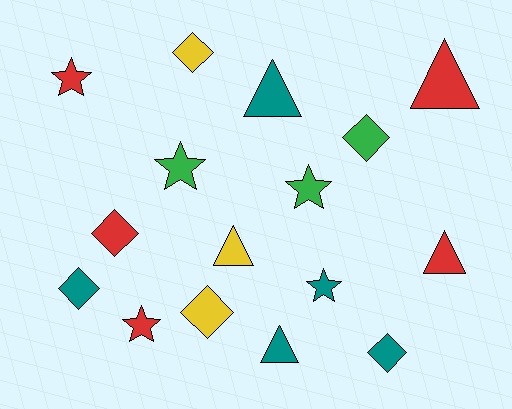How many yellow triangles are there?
There is 1 yellow triangle.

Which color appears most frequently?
Teal, with 5 objects.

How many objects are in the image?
There are 16 objects.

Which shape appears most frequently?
Diamond, with 6 objects.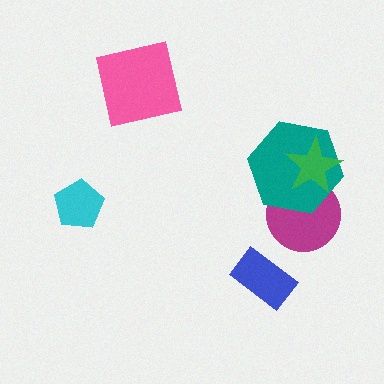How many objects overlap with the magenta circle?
2 objects overlap with the magenta circle.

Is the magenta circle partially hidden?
Yes, it is partially covered by another shape.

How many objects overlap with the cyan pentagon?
0 objects overlap with the cyan pentagon.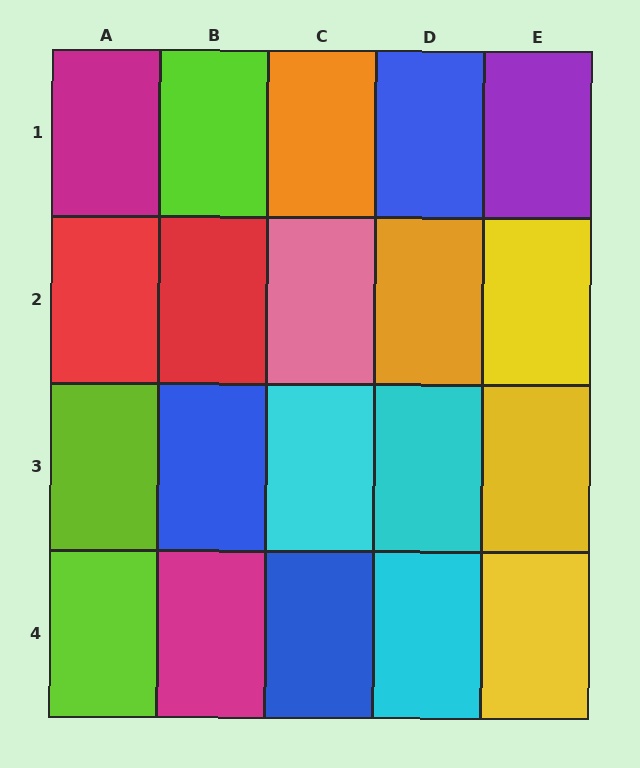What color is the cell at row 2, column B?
Red.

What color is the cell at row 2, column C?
Pink.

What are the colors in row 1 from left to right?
Magenta, lime, orange, blue, purple.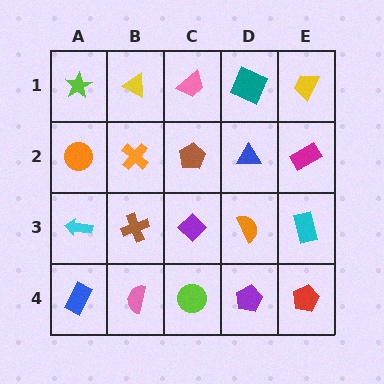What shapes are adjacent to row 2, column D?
A teal square (row 1, column D), an orange semicircle (row 3, column D), a brown pentagon (row 2, column C), a magenta rectangle (row 2, column E).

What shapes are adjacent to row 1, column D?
A blue triangle (row 2, column D), a pink trapezoid (row 1, column C), a yellow trapezoid (row 1, column E).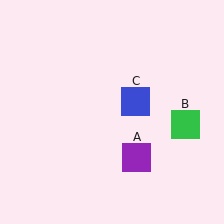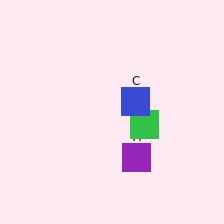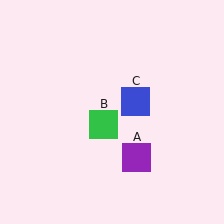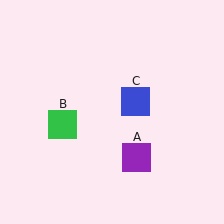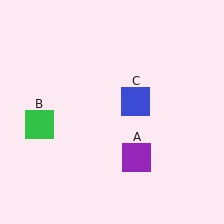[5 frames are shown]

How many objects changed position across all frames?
1 object changed position: green square (object B).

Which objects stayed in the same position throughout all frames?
Purple square (object A) and blue square (object C) remained stationary.